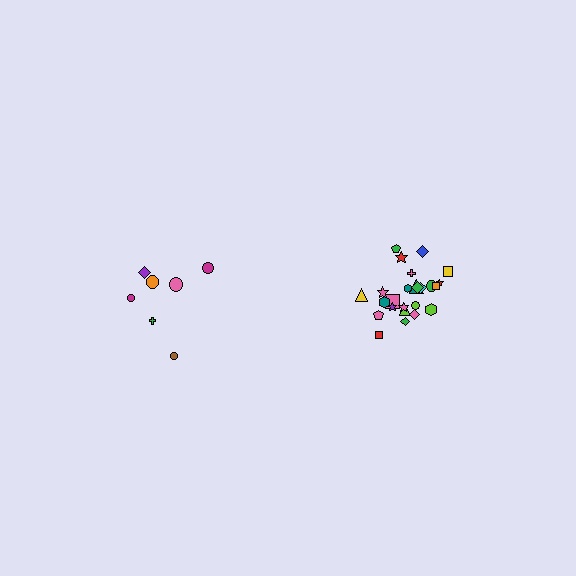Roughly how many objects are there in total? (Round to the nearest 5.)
Roughly 30 objects in total.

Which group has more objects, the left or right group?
The right group.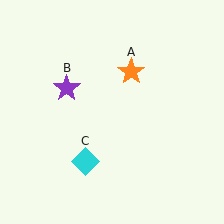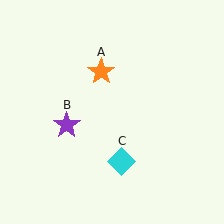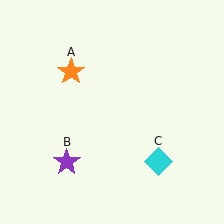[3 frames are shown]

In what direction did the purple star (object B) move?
The purple star (object B) moved down.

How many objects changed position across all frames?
3 objects changed position: orange star (object A), purple star (object B), cyan diamond (object C).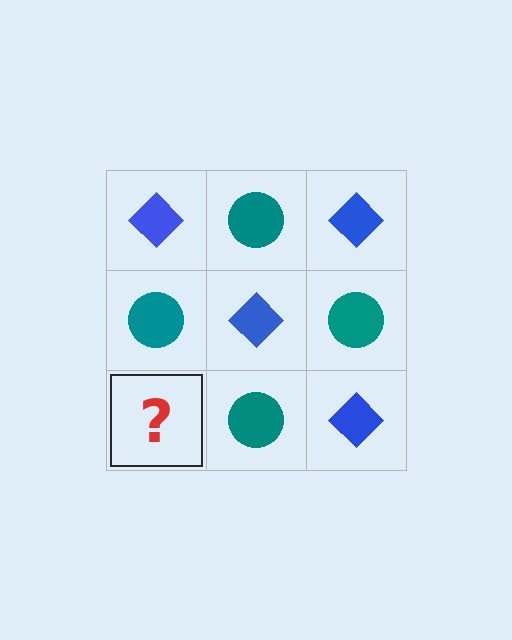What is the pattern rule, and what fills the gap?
The rule is that it alternates blue diamond and teal circle in a checkerboard pattern. The gap should be filled with a blue diamond.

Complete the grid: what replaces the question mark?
The question mark should be replaced with a blue diamond.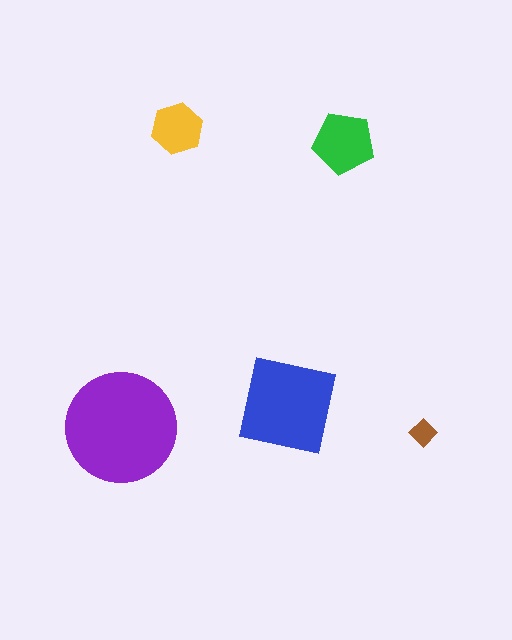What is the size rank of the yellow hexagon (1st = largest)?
4th.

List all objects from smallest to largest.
The brown diamond, the yellow hexagon, the green pentagon, the blue square, the purple circle.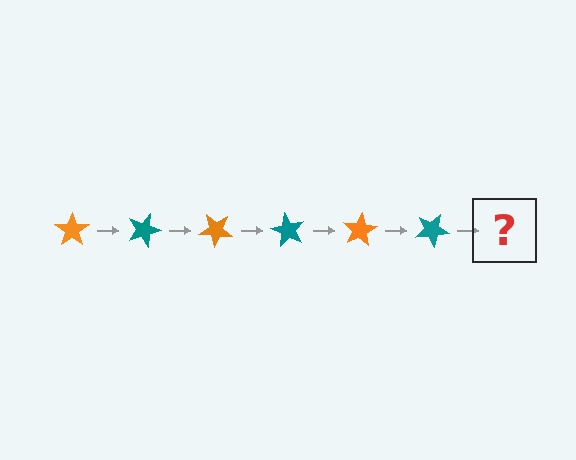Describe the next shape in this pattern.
It should be an orange star, rotated 120 degrees from the start.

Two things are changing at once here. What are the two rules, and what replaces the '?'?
The two rules are that it rotates 20 degrees each step and the color cycles through orange and teal. The '?' should be an orange star, rotated 120 degrees from the start.